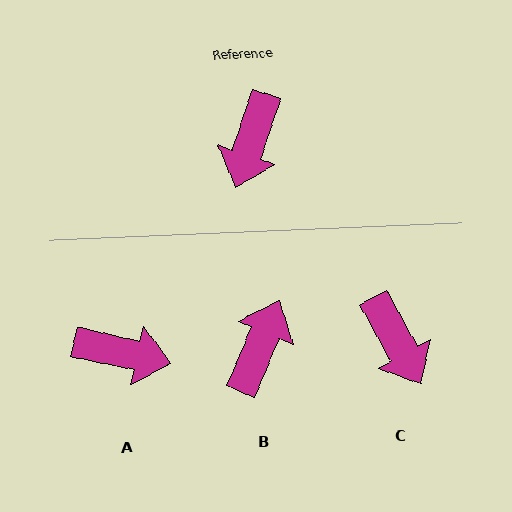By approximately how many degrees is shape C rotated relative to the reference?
Approximately 48 degrees counter-clockwise.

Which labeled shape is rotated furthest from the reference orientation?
B, about 176 degrees away.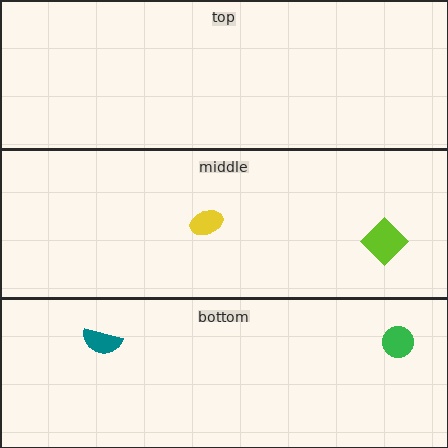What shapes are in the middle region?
The yellow ellipse, the lime diamond.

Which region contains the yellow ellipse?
The middle region.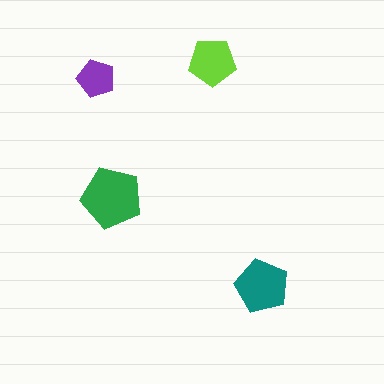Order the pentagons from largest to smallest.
the green one, the teal one, the lime one, the purple one.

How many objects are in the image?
There are 4 objects in the image.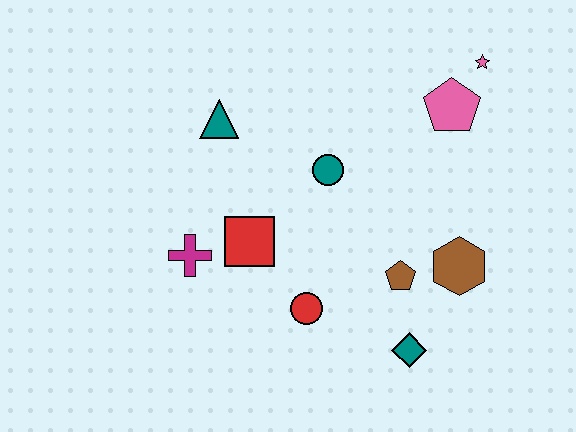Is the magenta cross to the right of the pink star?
No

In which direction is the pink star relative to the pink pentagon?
The pink star is above the pink pentagon.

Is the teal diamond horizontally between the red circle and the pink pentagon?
Yes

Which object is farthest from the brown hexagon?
The teal triangle is farthest from the brown hexagon.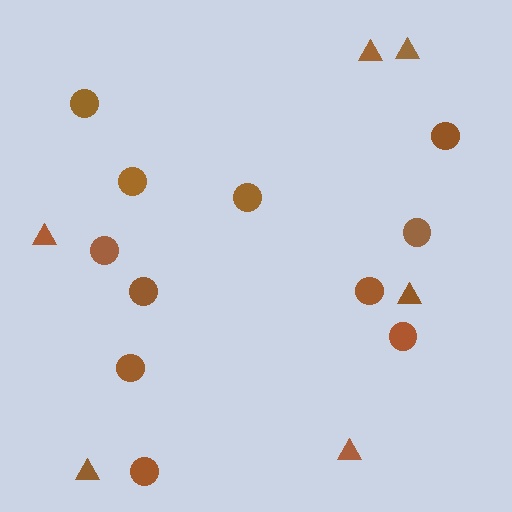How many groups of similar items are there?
There are 2 groups: one group of circles (11) and one group of triangles (6).